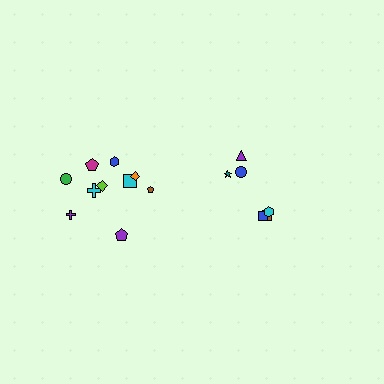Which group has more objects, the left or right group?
The left group.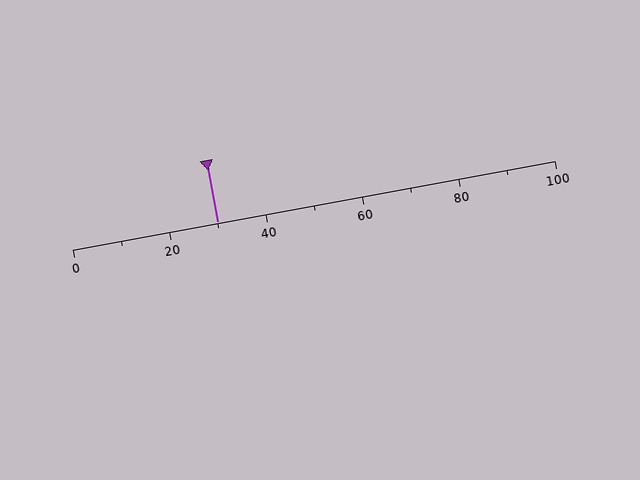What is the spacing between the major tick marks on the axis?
The major ticks are spaced 20 apart.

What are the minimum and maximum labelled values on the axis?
The axis runs from 0 to 100.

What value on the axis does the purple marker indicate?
The marker indicates approximately 30.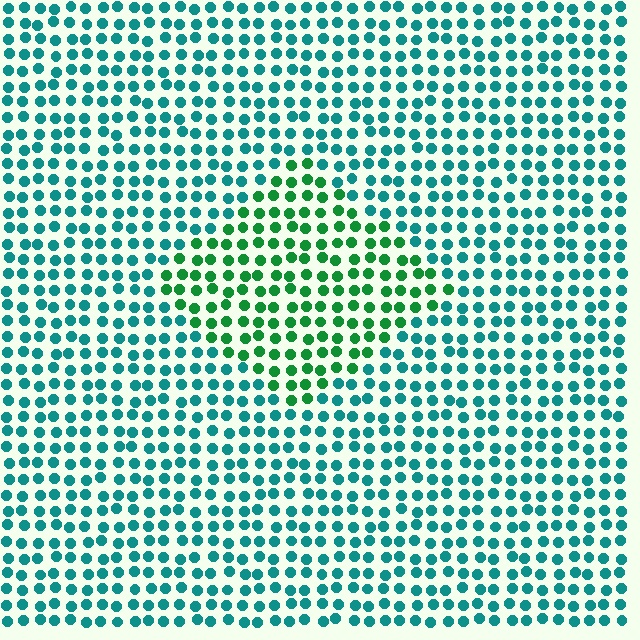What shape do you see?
I see a diamond.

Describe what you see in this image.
The image is filled with small teal elements in a uniform arrangement. A diamond-shaped region is visible where the elements are tinted to a slightly different hue, forming a subtle color boundary.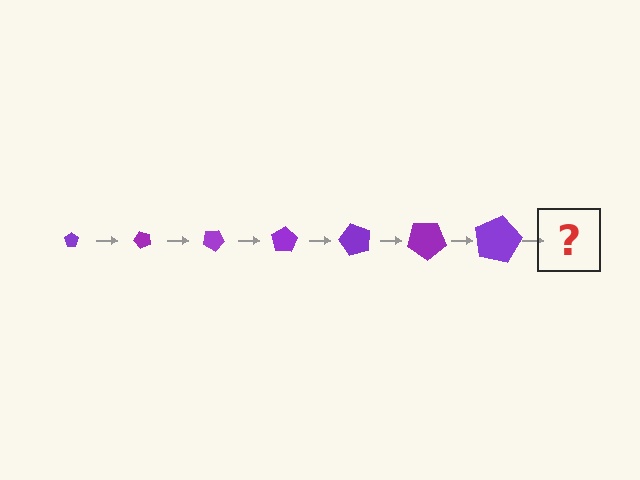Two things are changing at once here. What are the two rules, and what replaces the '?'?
The two rules are that the pentagon grows larger each step and it rotates 50 degrees each step. The '?' should be a pentagon, larger than the previous one and rotated 350 degrees from the start.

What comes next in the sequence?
The next element should be a pentagon, larger than the previous one and rotated 350 degrees from the start.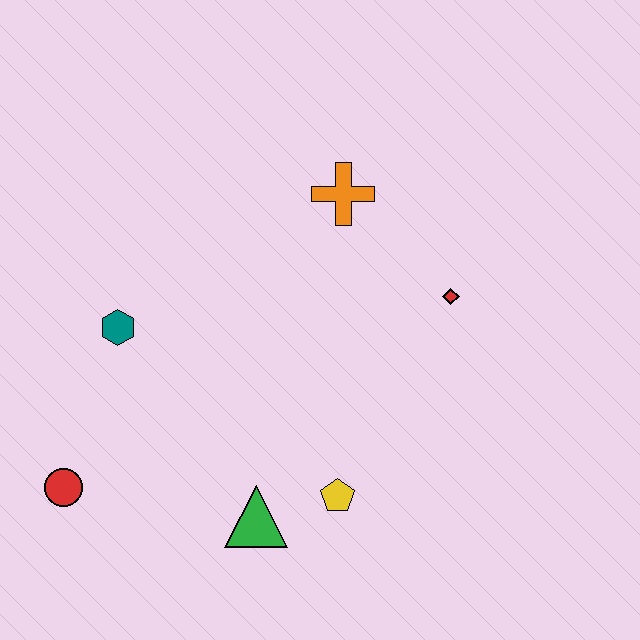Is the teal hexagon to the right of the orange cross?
No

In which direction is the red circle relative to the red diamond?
The red circle is to the left of the red diamond.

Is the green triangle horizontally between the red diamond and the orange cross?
No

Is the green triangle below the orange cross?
Yes